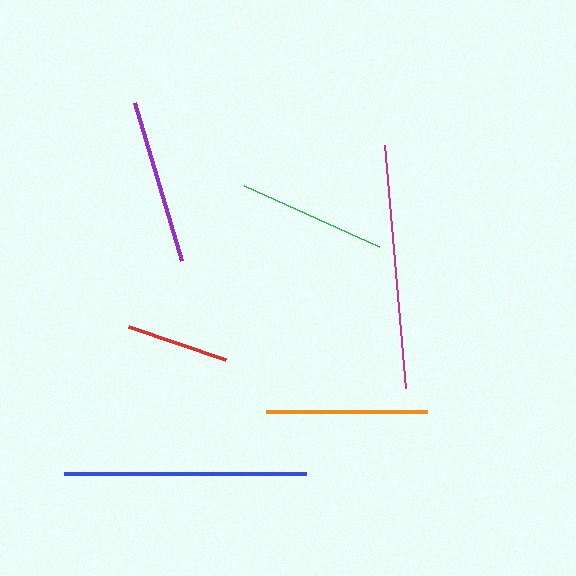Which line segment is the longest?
The magenta line is the longest at approximately 244 pixels.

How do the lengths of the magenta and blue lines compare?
The magenta and blue lines are approximately the same length.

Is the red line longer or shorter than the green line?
The green line is longer than the red line.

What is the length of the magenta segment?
The magenta segment is approximately 244 pixels long.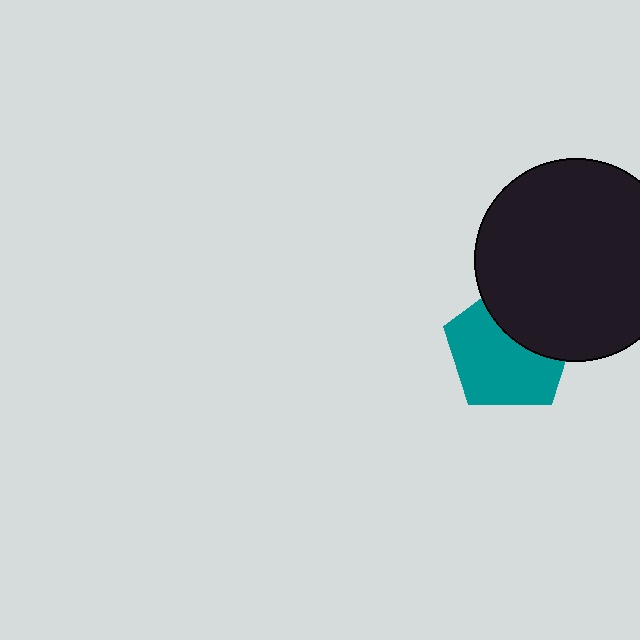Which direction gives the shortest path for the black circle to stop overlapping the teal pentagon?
Moving up gives the shortest separation.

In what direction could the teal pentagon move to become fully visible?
The teal pentagon could move down. That would shift it out from behind the black circle entirely.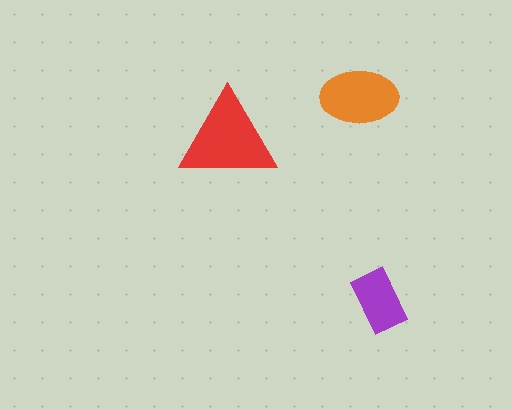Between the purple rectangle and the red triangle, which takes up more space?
The red triangle.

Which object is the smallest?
The purple rectangle.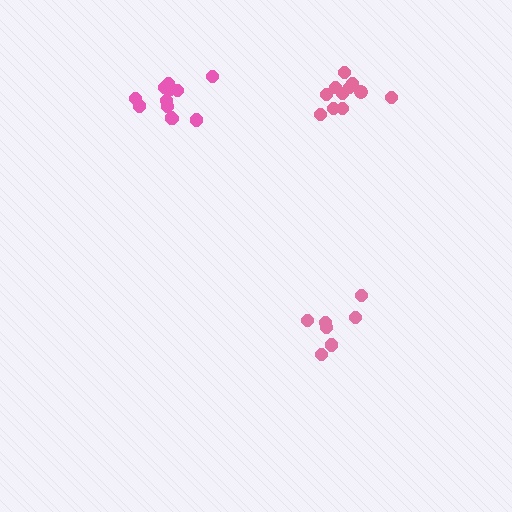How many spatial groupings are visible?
There are 3 spatial groupings.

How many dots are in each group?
Group 1: 12 dots, Group 2: 11 dots, Group 3: 7 dots (30 total).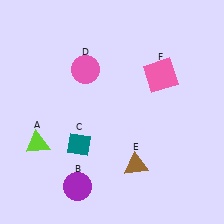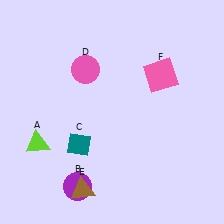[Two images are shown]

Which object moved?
The brown triangle (E) moved left.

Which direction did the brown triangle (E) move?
The brown triangle (E) moved left.